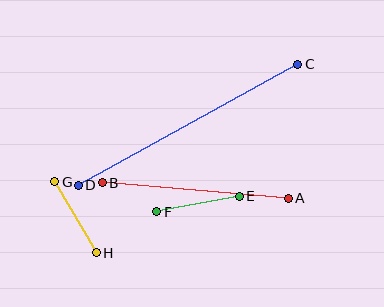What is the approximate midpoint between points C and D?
The midpoint is at approximately (188, 125) pixels.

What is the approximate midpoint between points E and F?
The midpoint is at approximately (198, 204) pixels.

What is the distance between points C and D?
The distance is approximately 251 pixels.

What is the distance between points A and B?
The distance is approximately 187 pixels.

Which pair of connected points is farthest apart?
Points C and D are farthest apart.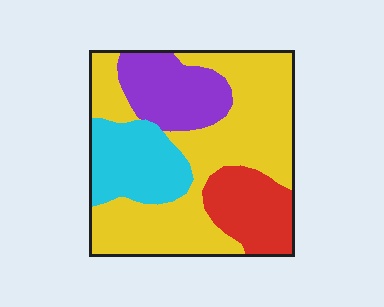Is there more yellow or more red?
Yellow.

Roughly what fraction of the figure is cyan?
Cyan takes up about one sixth (1/6) of the figure.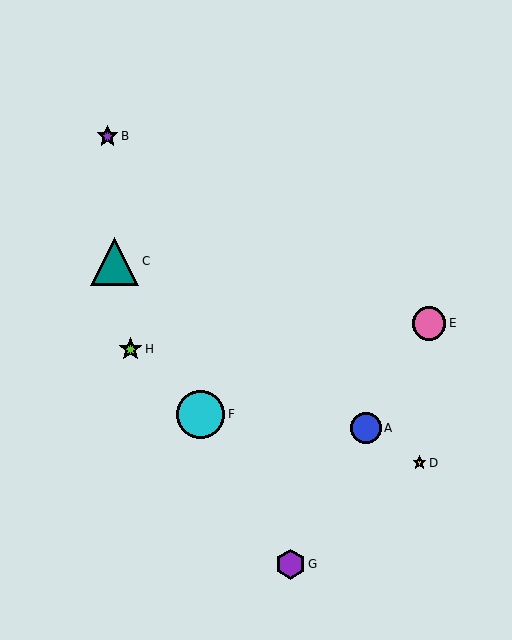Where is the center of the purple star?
The center of the purple star is at (108, 136).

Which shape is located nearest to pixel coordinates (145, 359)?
The lime star (labeled H) at (131, 349) is nearest to that location.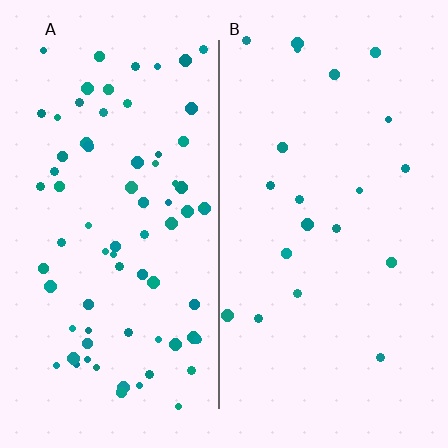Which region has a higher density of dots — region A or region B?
A (the left).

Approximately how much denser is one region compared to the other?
Approximately 3.7× — region A over region B.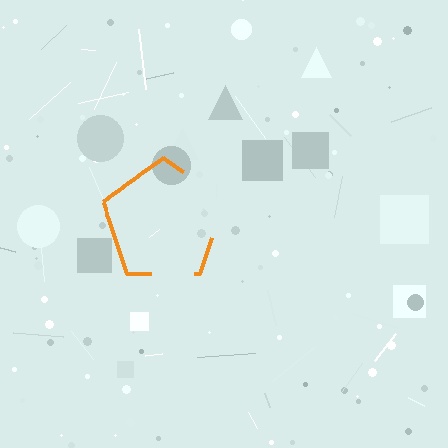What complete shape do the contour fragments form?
The contour fragments form a pentagon.